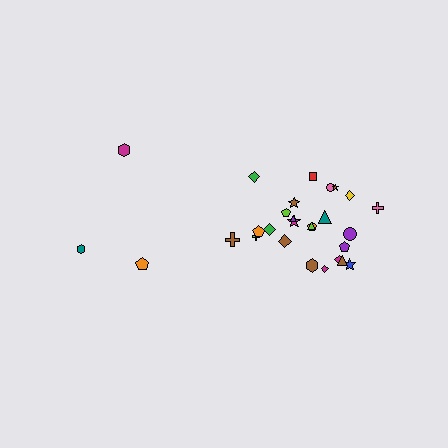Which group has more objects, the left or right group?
The right group.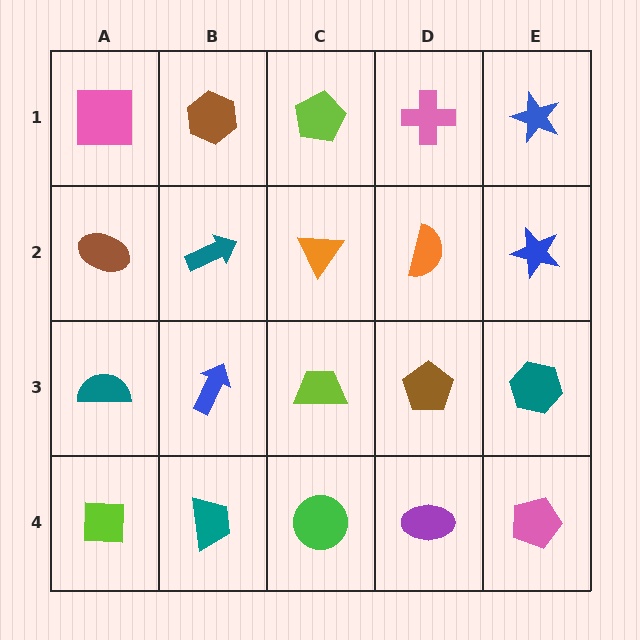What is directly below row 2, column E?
A teal hexagon.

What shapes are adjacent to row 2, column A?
A pink square (row 1, column A), a teal semicircle (row 3, column A), a teal arrow (row 2, column B).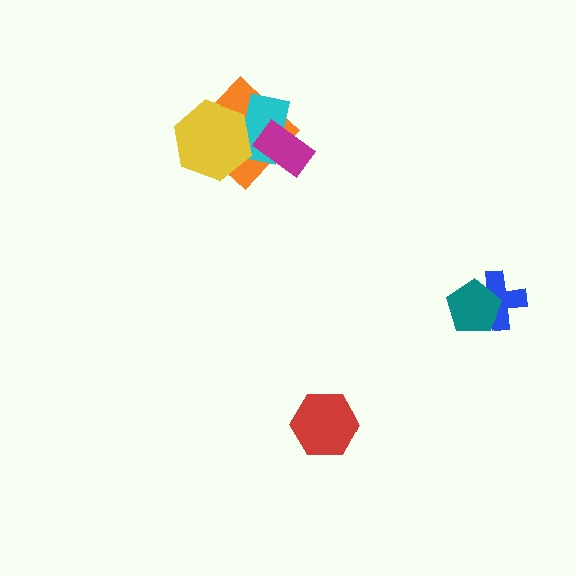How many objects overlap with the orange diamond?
3 objects overlap with the orange diamond.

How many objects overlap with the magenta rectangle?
2 objects overlap with the magenta rectangle.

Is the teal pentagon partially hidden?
No, no other shape covers it.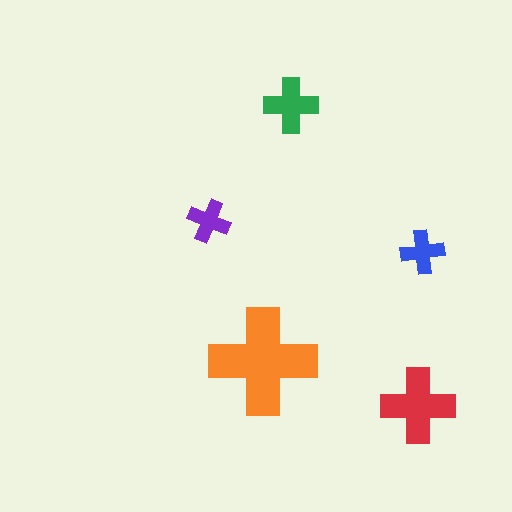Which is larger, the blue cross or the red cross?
The red one.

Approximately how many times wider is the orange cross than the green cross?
About 2 times wider.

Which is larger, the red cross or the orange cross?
The orange one.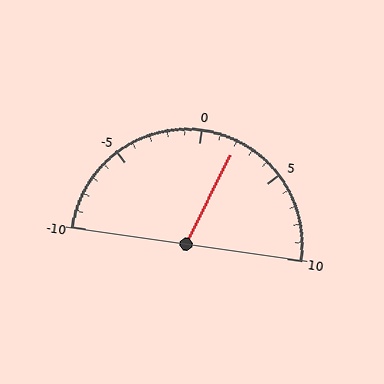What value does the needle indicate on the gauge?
The needle indicates approximately 2.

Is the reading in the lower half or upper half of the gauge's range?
The reading is in the upper half of the range (-10 to 10).